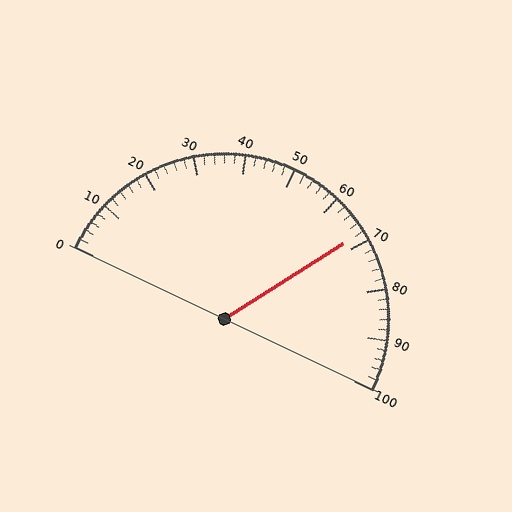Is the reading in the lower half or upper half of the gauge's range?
The reading is in the upper half of the range (0 to 100).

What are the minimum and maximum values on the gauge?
The gauge ranges from 0 to 100.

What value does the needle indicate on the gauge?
The needle indicates approximately 68.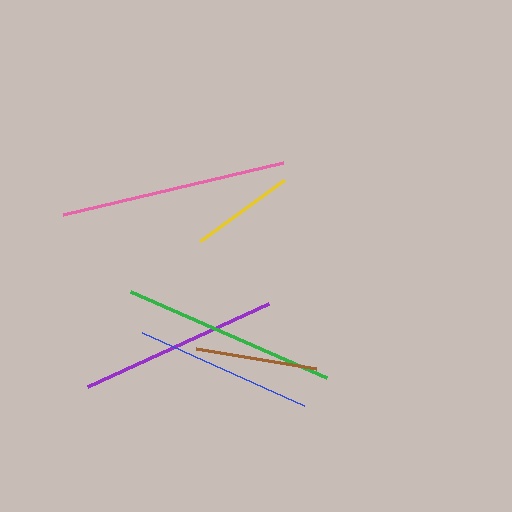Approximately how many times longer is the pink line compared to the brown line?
The pink line is approximately 1.9 times the length of the brown line.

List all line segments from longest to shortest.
From longest to shortest: pink, green, purple, blue, brown, yellow.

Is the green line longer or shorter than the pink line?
The pink line is longer than the green line.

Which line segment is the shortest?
The yellow line is the shortest at approximately 104 pixels.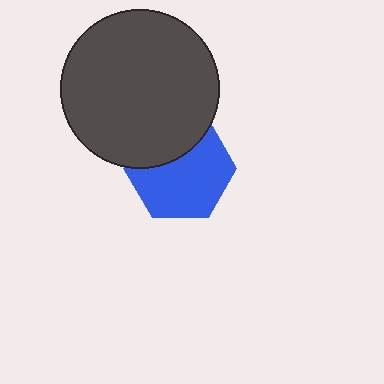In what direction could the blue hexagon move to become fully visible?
The blue hexagon could move down. That would shift it out from behind the dark gray circle entirely.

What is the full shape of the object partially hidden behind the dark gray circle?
The partially hidden object is a blue hexagon.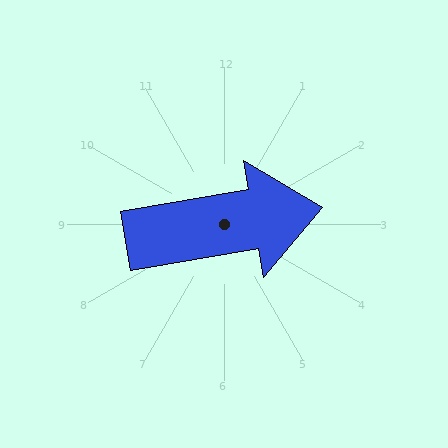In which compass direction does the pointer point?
East.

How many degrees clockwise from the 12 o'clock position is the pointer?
Approximately 80 degrees.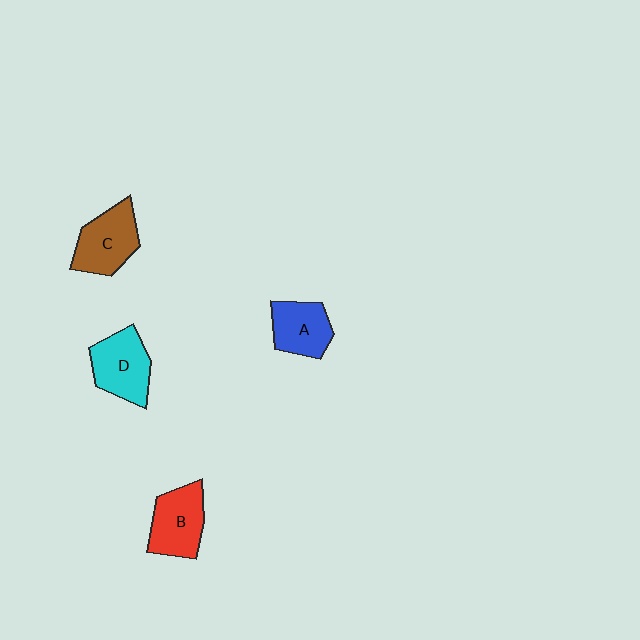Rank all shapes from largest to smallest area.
From largest to smallest: D (cyan), C (brown), B (red), A (blue).